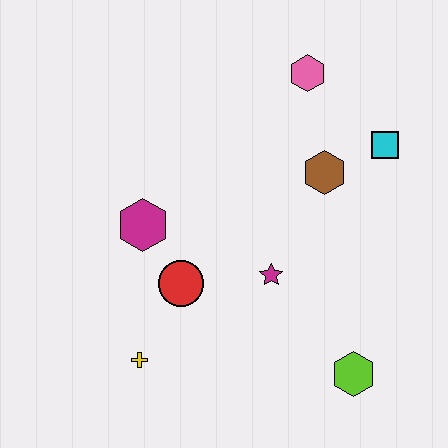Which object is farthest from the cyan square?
The yellow cross is farthest from the cyan square.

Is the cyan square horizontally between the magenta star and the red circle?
No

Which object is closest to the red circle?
The magenta hexagon is closest to the red circle.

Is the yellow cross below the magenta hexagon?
Yes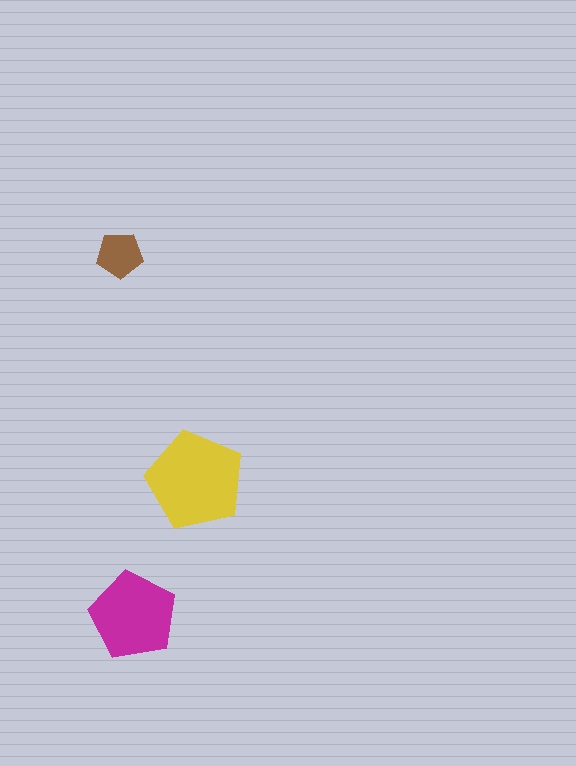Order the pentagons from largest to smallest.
the yellow one, the magenta one, the brown one.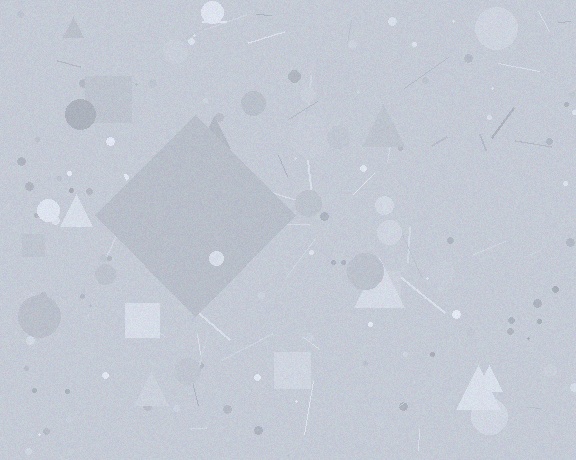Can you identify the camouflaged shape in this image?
The camouflaged shape is a diamond.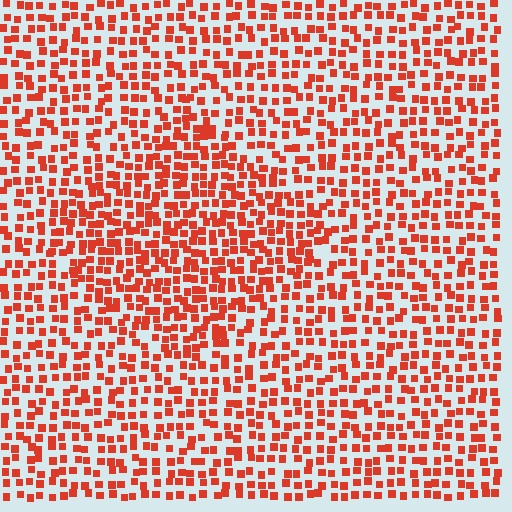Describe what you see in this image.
The image contains small red elements arranged at two different densities. A diamond-shaped region is visible where the elements are more densely packed than the surrounding area.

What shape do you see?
I see a diamond.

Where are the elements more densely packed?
The elements are more densely packed inside the diamond boundary.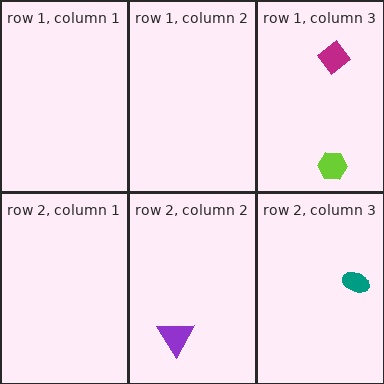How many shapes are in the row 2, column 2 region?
1.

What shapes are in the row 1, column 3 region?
The lime hexagon, the magenta diamond.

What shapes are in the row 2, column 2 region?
The purple triangle.